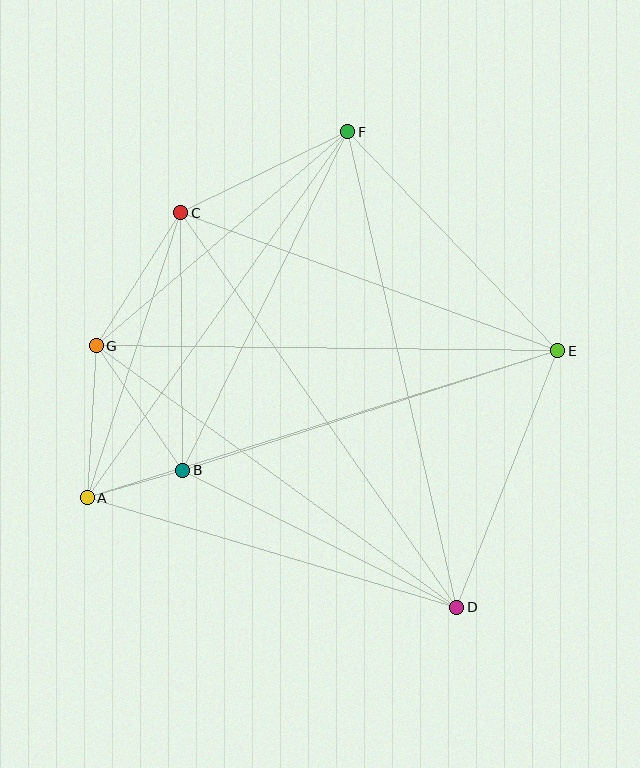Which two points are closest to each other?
Points A and B are closest to each other.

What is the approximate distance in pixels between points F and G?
The distance between F and G is approximately 330 pixels.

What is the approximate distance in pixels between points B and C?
The distance between B and C is approximately 257 pixels.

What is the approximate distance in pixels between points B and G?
The distance between B and G is approximately 152 pixels.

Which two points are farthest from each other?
Points A and E are farthest from each other.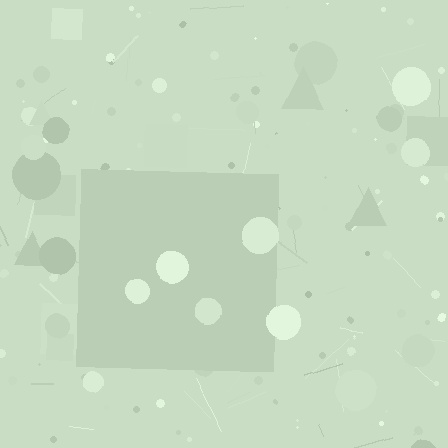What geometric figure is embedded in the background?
A square is embedded in the background.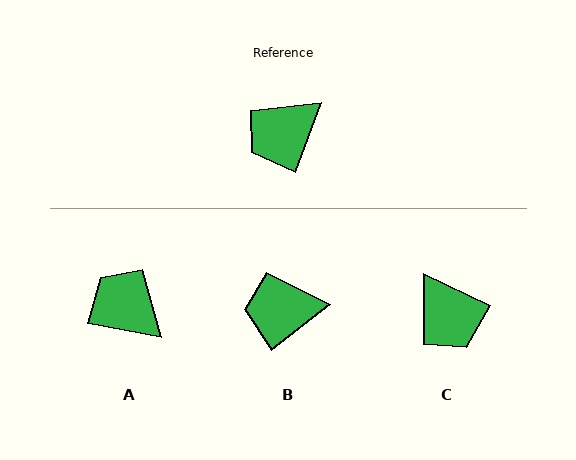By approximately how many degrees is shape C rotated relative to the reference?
Approximately 84 degrees counter-clockwise.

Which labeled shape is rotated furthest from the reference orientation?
C, about 84 degrees away.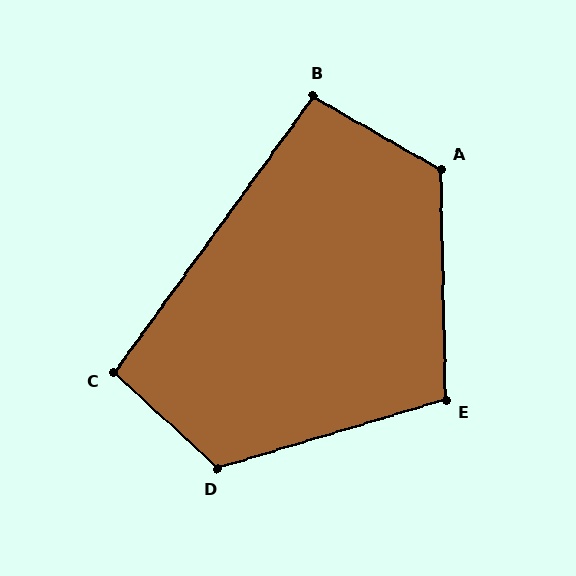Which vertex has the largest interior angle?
A, at approximately 121 degrees.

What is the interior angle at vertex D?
Approximately 121 degrees (obtuse).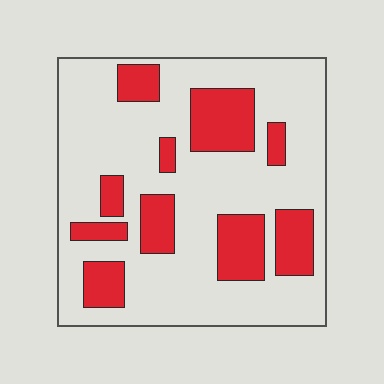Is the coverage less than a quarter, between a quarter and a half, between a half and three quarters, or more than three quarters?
Between a quarter and a half.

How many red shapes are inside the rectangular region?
10.